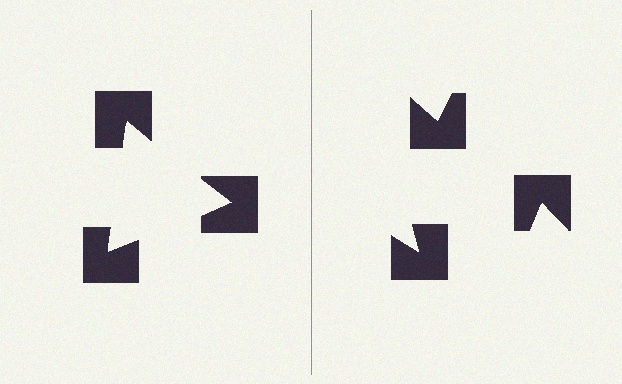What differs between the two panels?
The notched squares are positioned identically on both sides; only the wedge orientations differ. On the left they align to a triangle; on the right they are misaligned.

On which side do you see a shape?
An illusory triangle appears on the left side. On the right side the wedge cuts are rotated, so no coherent shape forms.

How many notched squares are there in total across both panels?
6 — 3 on each side.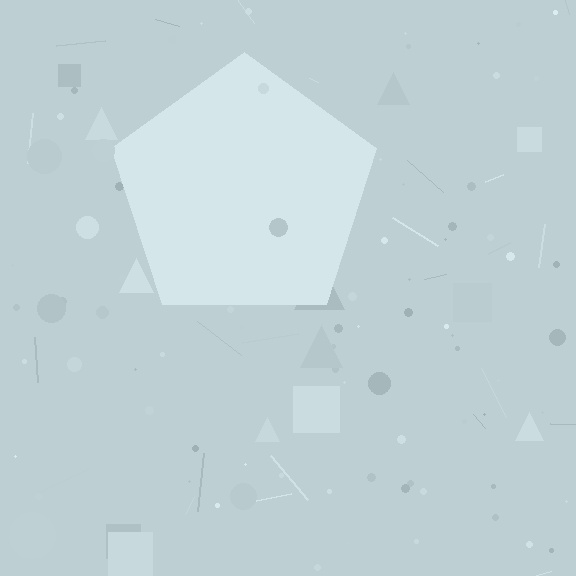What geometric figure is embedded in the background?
A pentagon is embedded in the background.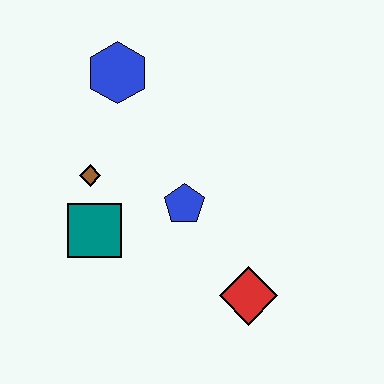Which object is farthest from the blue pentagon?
The blue hexagon is farthest from the blue pentagon.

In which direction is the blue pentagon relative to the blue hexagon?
The blue pentagon is below the blue hexagon.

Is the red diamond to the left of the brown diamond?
No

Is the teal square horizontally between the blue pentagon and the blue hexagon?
No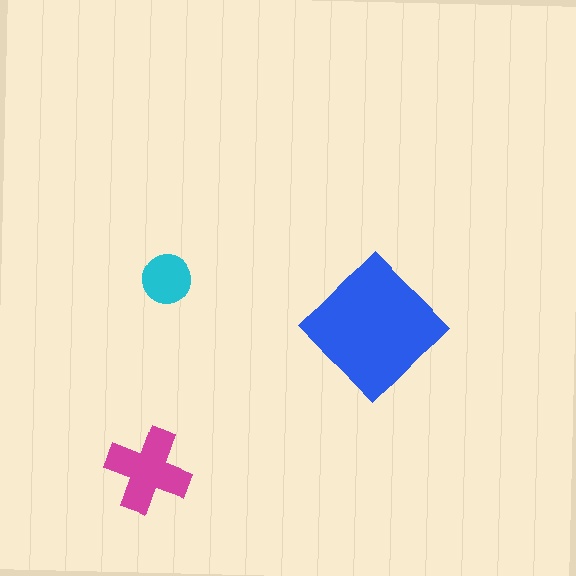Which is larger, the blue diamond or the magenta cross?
The blue diamond.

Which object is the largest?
The blue diamond.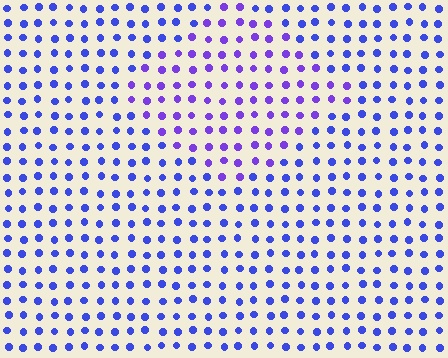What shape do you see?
I see a diamond.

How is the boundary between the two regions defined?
The boundary is defined purely by a slight shift in hue (about 29 degrees). Spacing, size, and orientation are identical on both sides.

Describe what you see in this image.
The image is filled with small blue elements in a uniform arrangement. A diamond-shaped region is visible where the elements are tinted to a slightly different hue, forming a subtle color boundary.